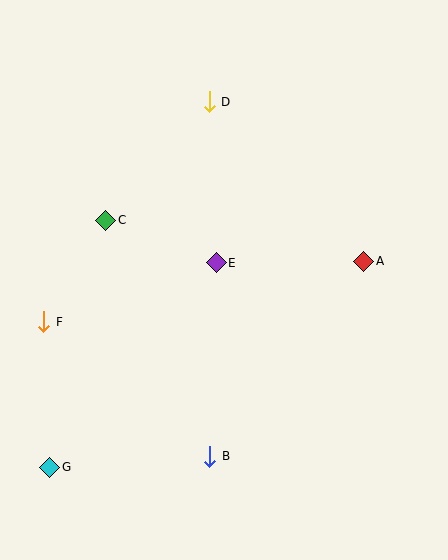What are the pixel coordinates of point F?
Point F is at (44, 322).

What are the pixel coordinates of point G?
Point G is at (50, 467).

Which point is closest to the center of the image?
Point E at (216, 263) is closest to the center.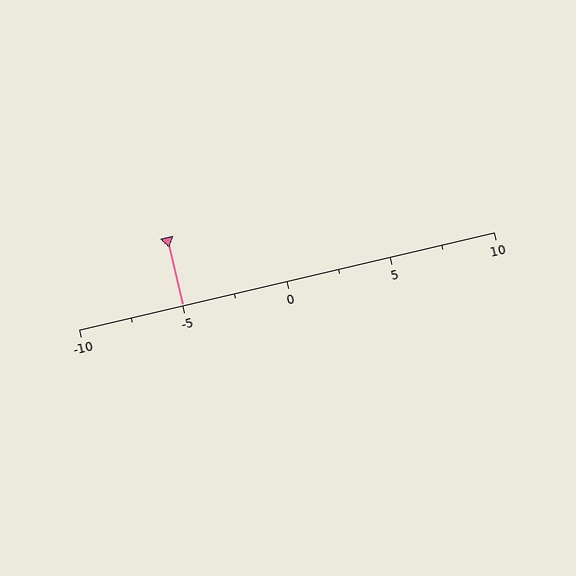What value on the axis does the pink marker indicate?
The marker indicates approximately -5.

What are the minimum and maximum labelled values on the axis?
The axis runs from -10 to 10.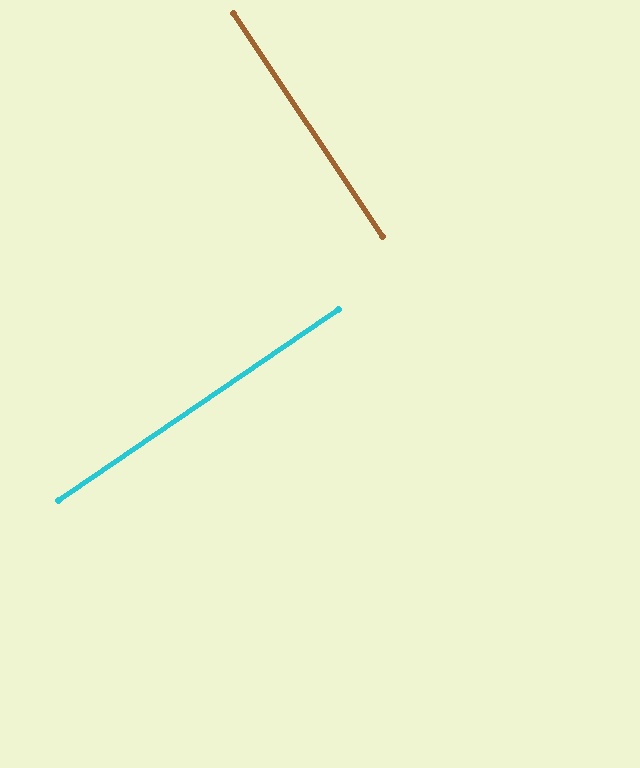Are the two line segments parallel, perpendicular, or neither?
Perpendicular — they meet at approximately 89°.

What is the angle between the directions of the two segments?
Approximately 89 degrees.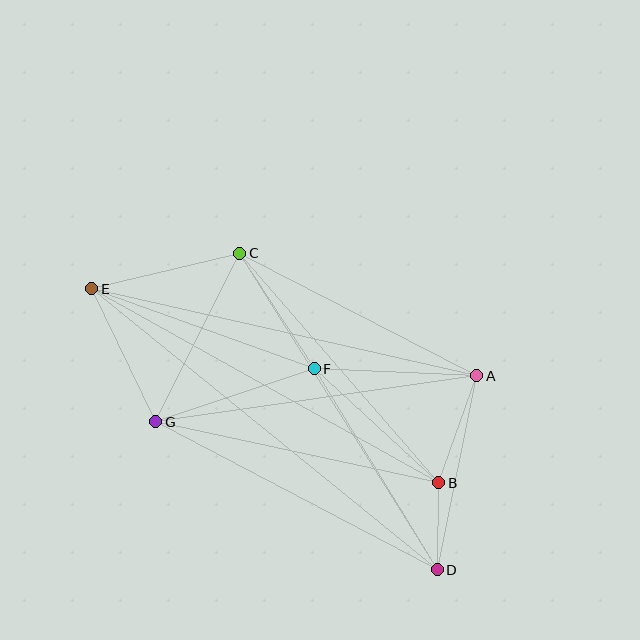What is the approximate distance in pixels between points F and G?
The distance between F and G is approximately 167 pixels.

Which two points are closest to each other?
Points B and D are closest to each other.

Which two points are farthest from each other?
Points D and E are farthest from each other.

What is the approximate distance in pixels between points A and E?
The distance between A and E is approximately 395 pixels.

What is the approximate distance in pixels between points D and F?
The distance between D and F is approximately 235 pixels.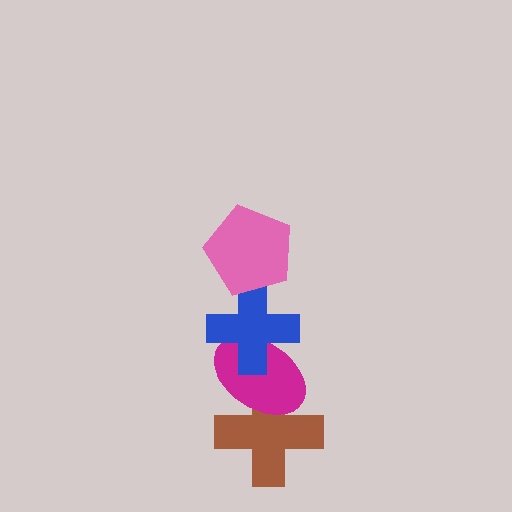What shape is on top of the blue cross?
The pink pentagon is on top of the blue cross.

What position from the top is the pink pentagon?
The pink pentagon is 1st from the top.